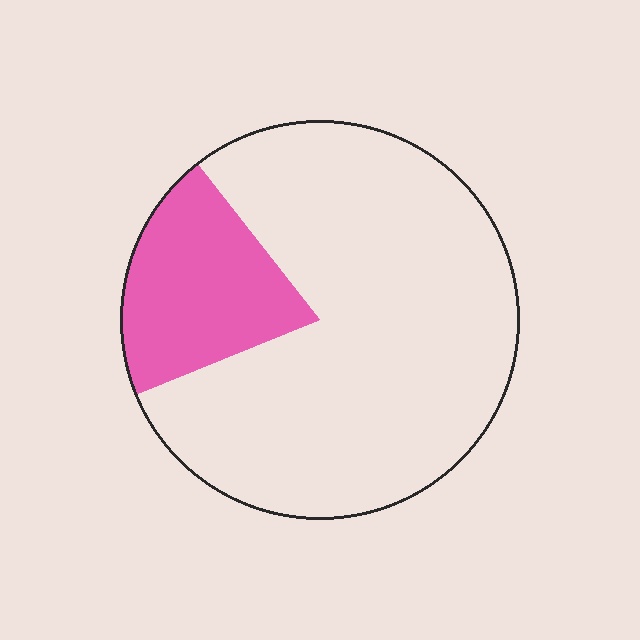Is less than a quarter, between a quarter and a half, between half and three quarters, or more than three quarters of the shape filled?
Less than a quarter.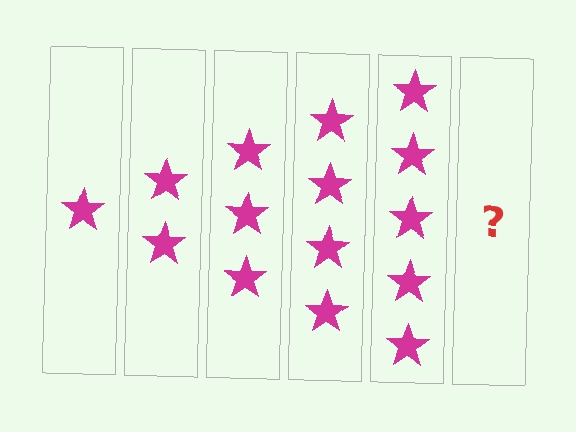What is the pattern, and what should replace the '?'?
The pattern is that each step adds one more star. The '?' should be 6 stars.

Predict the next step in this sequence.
The next step is 6 stars.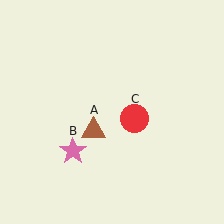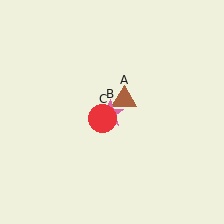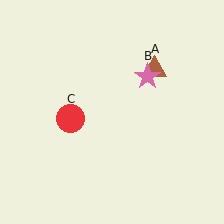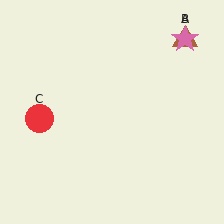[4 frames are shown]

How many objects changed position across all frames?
3 objects changed position: brown triangle (object A), pink star (object B), red circle (object C).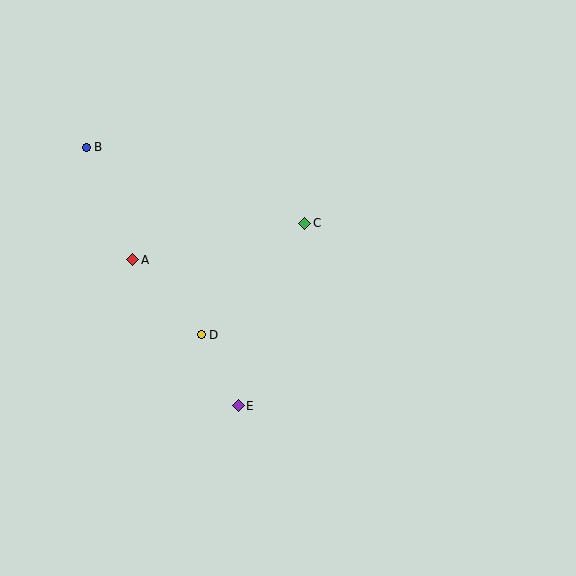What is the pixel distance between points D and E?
The distance between D and E is 80 pixels.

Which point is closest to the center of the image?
Point C at (305, 223) is closest to the center.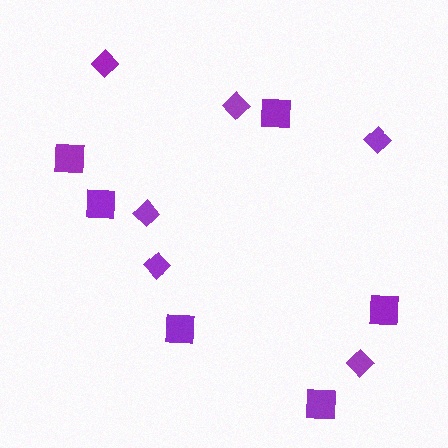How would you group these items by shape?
There are 2 groups: one group of diamonds (6) and one group of squares (6).